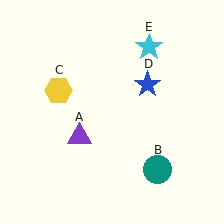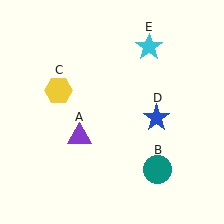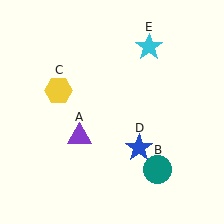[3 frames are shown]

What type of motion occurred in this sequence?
The blue star (object D) rotated clockwise around the center of the scene.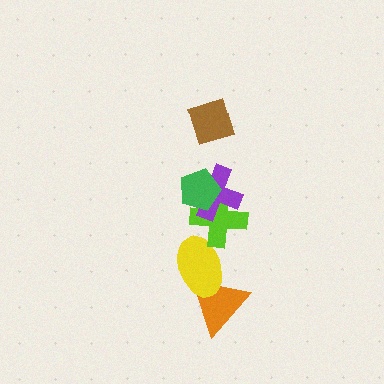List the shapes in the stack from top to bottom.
From top to bottom: the brown diamond, the green pentagon, the purple cross, the lime cross, the yellow ellipse, the orange triangle.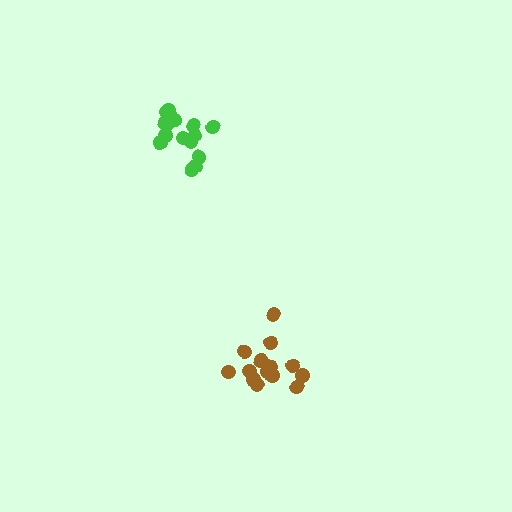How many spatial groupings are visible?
There are 2 spatial groupings.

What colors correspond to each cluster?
The clusters are colored: brown, green.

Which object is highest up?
The green cluster is topmost.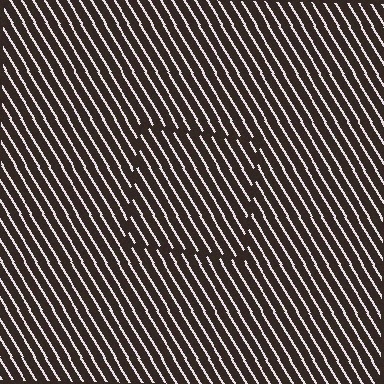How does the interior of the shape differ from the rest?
The interior of the shape contains the same grating, shifted by half a period — the contour is defined by the phase discontinuity where line-ends from the inner and outer gratings abut.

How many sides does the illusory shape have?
4 sides — the line-ends trace a square.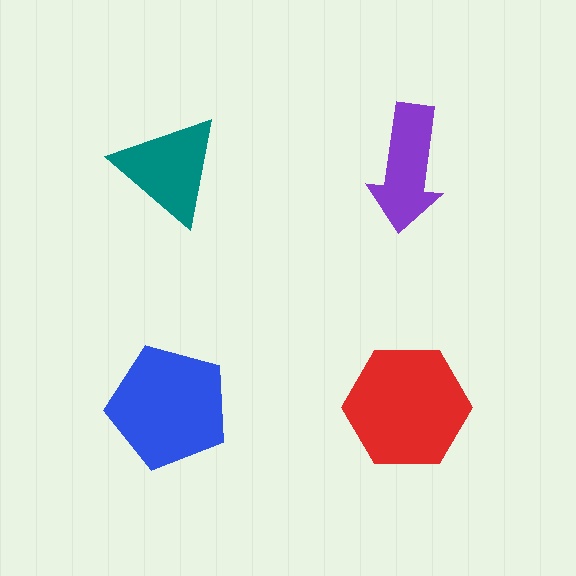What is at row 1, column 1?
A teal triangle.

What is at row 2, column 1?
A blue pentagon.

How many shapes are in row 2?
2 shapes.